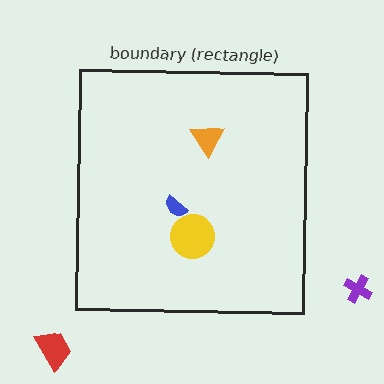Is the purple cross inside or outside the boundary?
Outside.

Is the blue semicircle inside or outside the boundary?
Inside.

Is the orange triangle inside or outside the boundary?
Inside.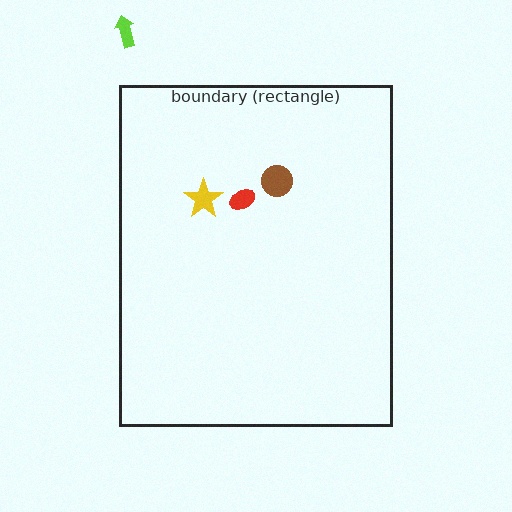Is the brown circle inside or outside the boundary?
Inside.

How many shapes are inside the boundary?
3 inside, 1 outside.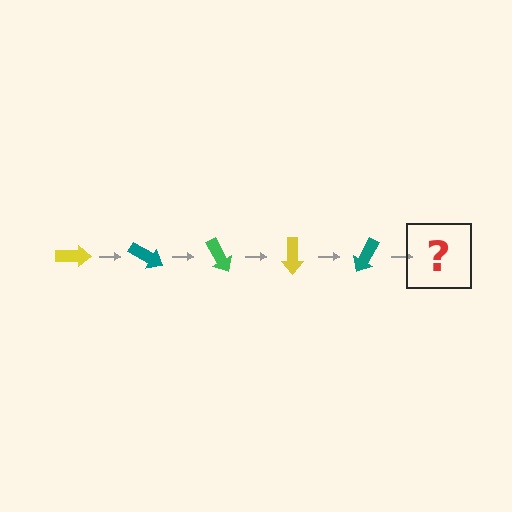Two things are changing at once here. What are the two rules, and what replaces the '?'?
The two rules are that it rotates 30 degrees each step and the color cycles through yellow, teal, and green. The '?' should be a green arrow, rotated 150 degrees from the start.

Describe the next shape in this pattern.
It should be a green arrow, rotated 150 degrees from the start.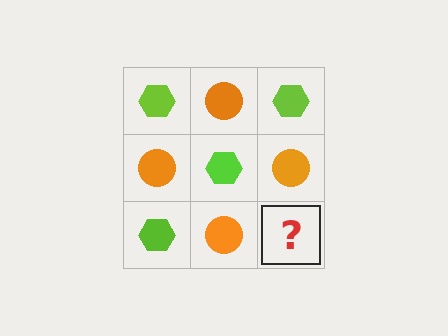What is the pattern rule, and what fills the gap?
The rule is that it alternates lime hexagon and orange circle in a checkerboard pattern. The gap should be filled with a lime hexagon.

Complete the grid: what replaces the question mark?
The question mark should be replaced with a lime hexagon.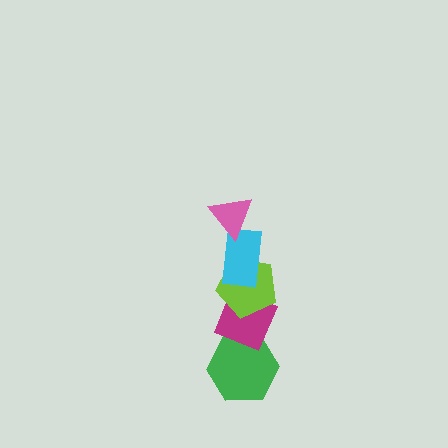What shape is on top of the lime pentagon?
The cyan rectangle is on top of the lime pentagon.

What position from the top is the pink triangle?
The pink triangle is 1st from the top.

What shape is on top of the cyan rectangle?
The pink triangle is on top of the cyan rectangle.